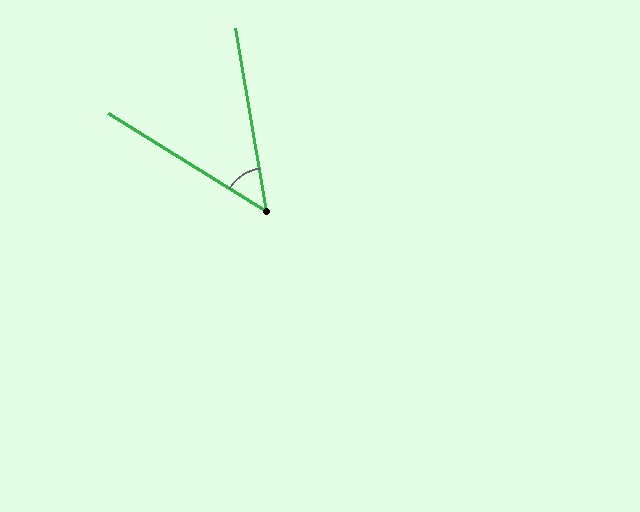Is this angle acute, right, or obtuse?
It is acute.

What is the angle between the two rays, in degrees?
Approximately 49 degrees.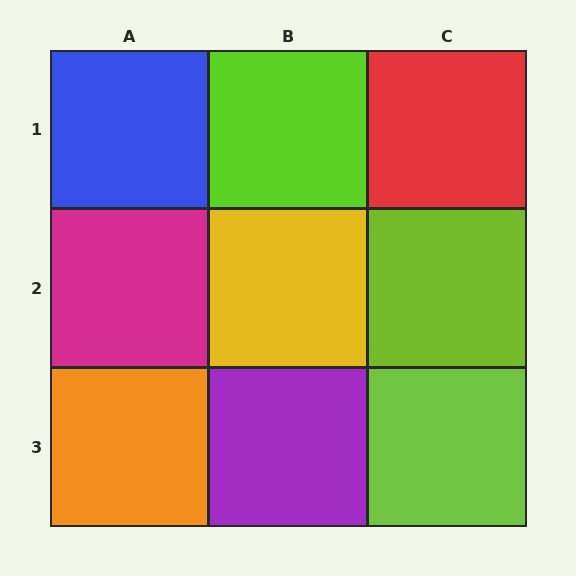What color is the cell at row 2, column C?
Lime.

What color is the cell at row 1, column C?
Red.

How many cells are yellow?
1 cell is yellow.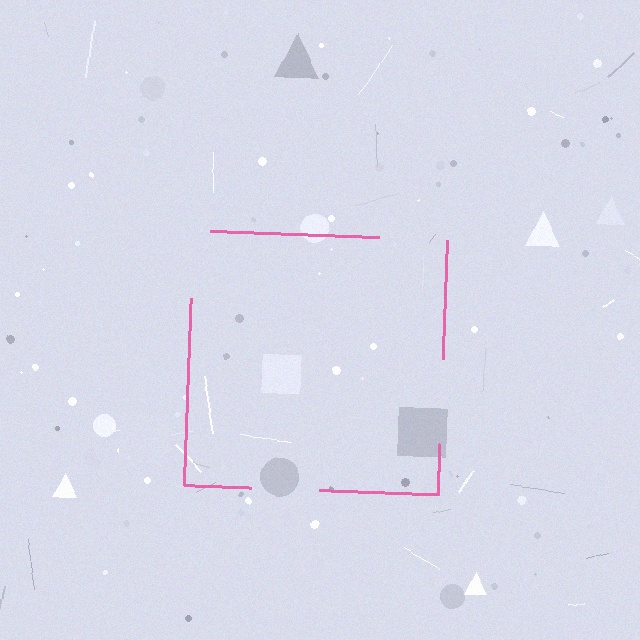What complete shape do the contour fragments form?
The contour fragments form a square.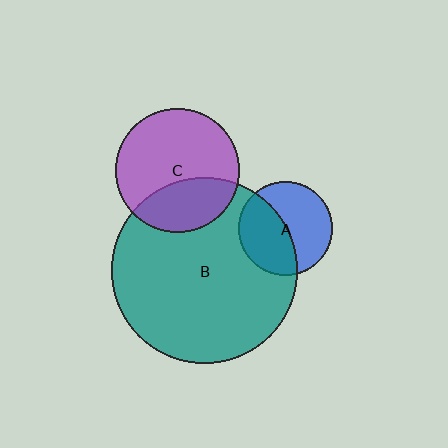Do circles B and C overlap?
Yes.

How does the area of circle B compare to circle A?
Approximately 4.0 times.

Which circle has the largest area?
Circle B (teal).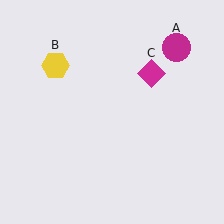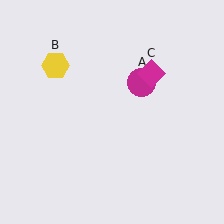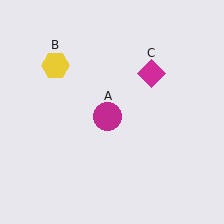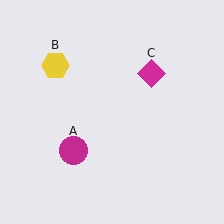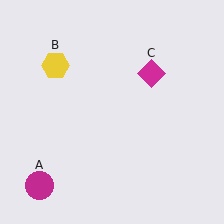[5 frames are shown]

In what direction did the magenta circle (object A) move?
The magenta circle (object A) moved down and to the left.